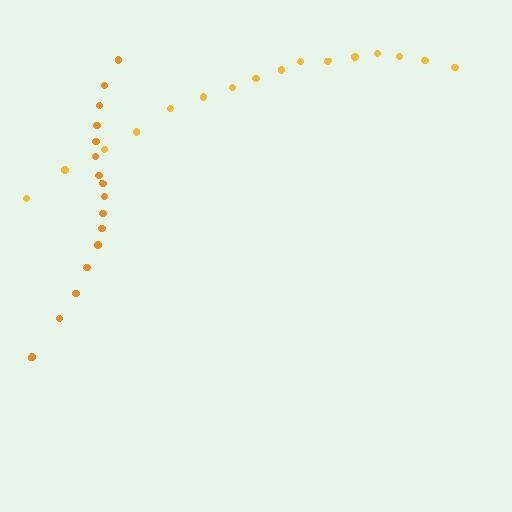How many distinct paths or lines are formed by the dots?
There are 2 distinct paths.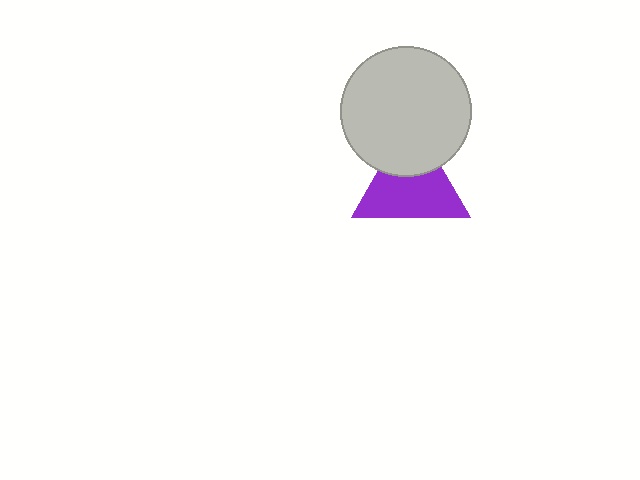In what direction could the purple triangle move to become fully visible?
The purple triangle could move down. That would shift it out from behind the light gray circle entirely.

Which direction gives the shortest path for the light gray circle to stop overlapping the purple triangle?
Moving up gives the shortest separation.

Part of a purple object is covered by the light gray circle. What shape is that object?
It is a triangle.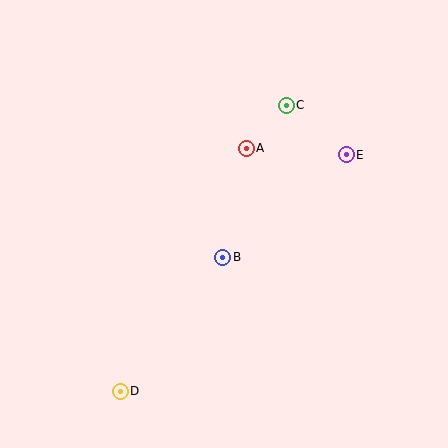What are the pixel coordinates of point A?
Point A is at (246, 148).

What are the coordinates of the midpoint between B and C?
The midpoint between B and C is at (255, 181).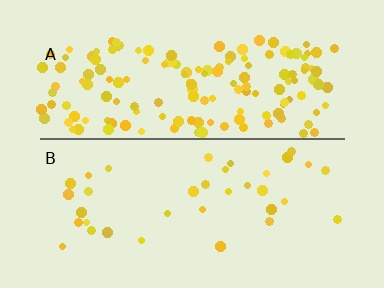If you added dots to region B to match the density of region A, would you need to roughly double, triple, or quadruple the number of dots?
Approximately quadruple.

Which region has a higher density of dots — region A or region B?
A (the top).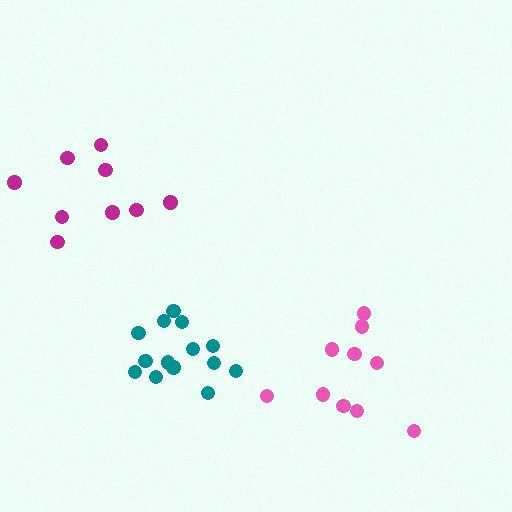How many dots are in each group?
Group 1: 10 dots, Group 2: 9 dots, Group 3: 14 dots (33 total).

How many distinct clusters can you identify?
There are 3 distinct clusters.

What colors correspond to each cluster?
The clusters are colored: pink, magenta, teal.